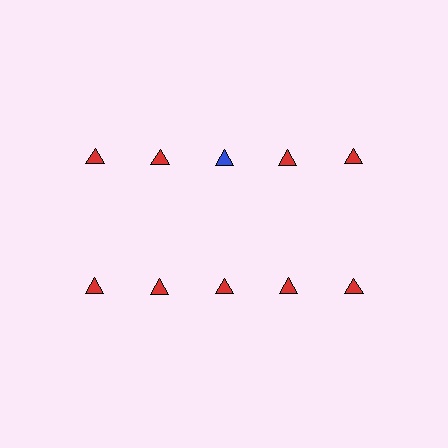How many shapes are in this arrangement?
There are 10 shapes arranged in a grid pattern.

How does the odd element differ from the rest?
It has a different color: blue instead of red.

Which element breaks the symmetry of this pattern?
The blue triangle in the top row, center column breaks the symmetry. All other shapes are red triangles.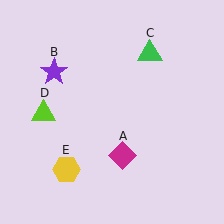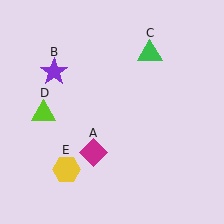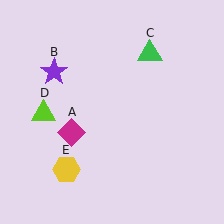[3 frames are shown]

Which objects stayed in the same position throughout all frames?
Purple star (object B) and green triangle (object C) and lime triangle (object D) and yellow hexagon (object E) remained stationary.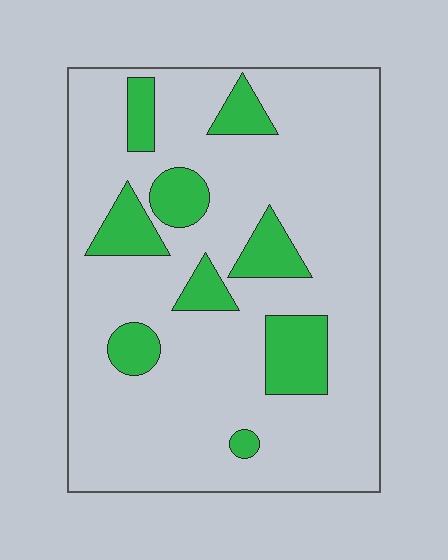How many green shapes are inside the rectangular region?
9.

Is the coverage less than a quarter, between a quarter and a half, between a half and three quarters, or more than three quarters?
Less than a quarter.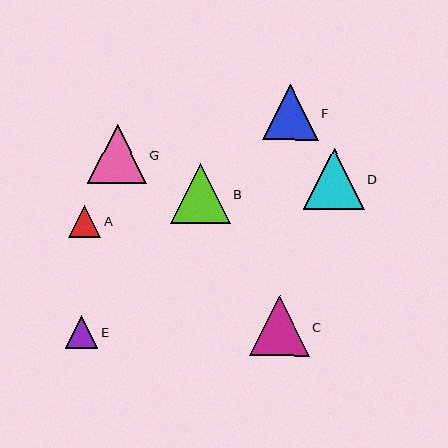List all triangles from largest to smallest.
From largest to smallest: D, B, C, G, F, E, A.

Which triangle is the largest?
Triangle D is the largest with a size of approximately 61 pixels.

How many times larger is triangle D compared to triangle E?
Triangle D is approximately 1.9 times the size of triangle E.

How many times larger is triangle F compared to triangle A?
Triangle F is approximately 1.8 times the size of triangle A.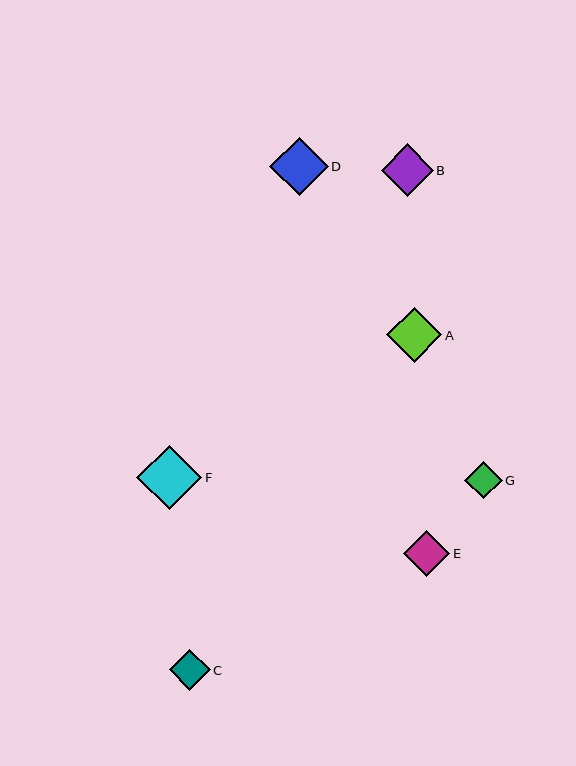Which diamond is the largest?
Diamond F is the largest with a size of approximately 65 pixels.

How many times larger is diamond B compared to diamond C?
Diamond B is approximately 1.3 times the size of diamond C.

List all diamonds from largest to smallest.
From largest to smallest: F, D, A, B, E, C, G.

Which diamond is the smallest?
Diamond G is the smallest with a size of approximately 37 pixels.